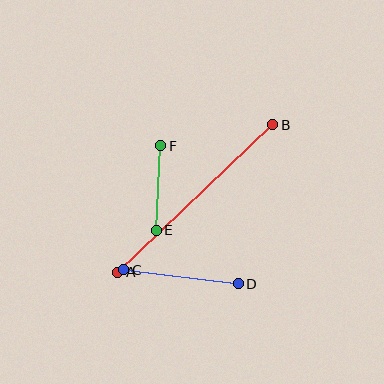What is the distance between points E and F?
The distance is approximately 85 pixels.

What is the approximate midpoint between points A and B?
The midpoint is at approximately (195, 198) pixels.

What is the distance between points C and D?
The distance is approximately 115 pixels.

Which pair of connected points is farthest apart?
Points A and B are farthest apart.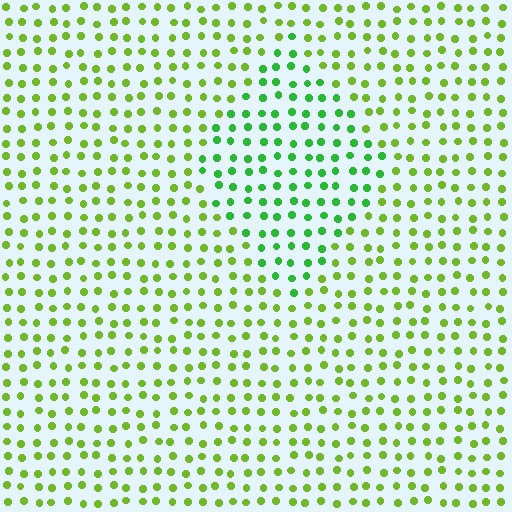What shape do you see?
I see a diamond.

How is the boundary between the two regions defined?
The boundary is defined purely by a slight shift in hue (about 34 degrees). Spacing, size, and orientation are identical on both sides.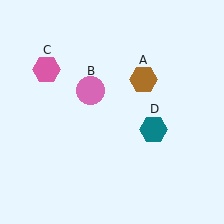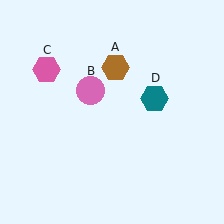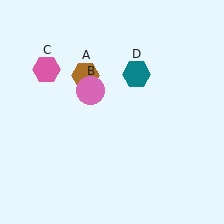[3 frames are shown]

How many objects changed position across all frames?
2 objects changed position: brown hexagon (object A), teal hexagon (object D).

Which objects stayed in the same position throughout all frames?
Pink circle (object B) and pink hexagon (object C) remained stationary.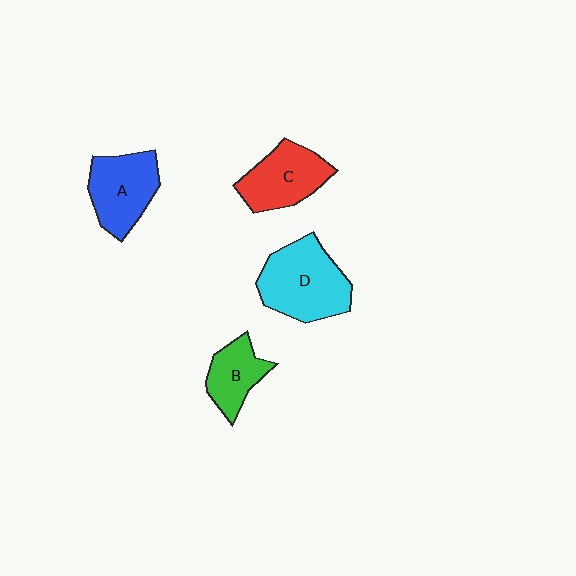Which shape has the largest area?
Shape D (cyan).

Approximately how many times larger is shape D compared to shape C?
Approximately 1.3 times.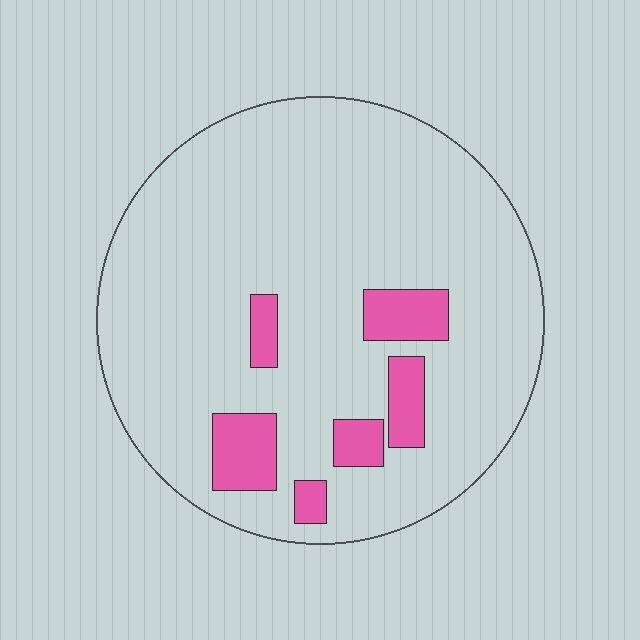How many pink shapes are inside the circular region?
6.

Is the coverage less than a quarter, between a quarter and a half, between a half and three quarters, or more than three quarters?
Less than a quarter.